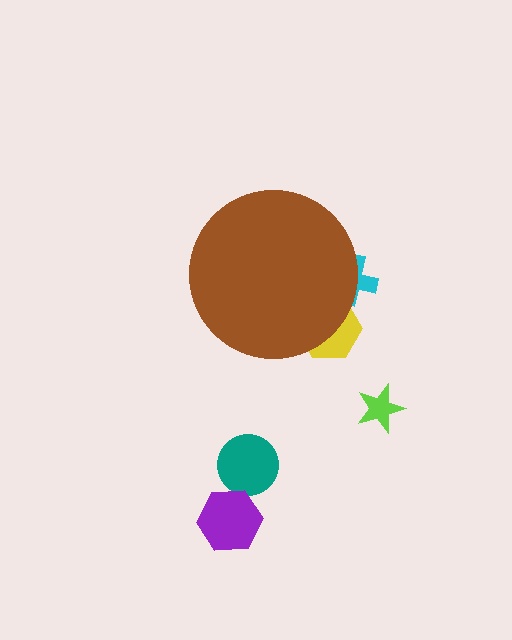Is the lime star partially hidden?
No, the lime star is fully visible.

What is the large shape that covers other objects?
A brown circle.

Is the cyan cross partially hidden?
Yes, the cyan cross is partially hidden behind the brown circle.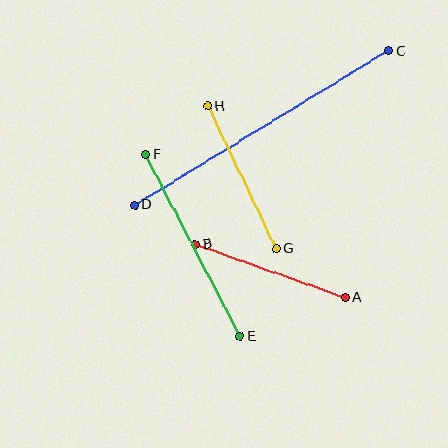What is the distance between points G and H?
The distance is approximately 158 pixels.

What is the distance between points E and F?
The distance is approximately 205 pixels.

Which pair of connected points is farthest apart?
Points C and D are farthest apart.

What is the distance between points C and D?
The distance is approximately 297 pixels.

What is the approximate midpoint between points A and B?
The midpoint is at approximately (270, 271) pixels.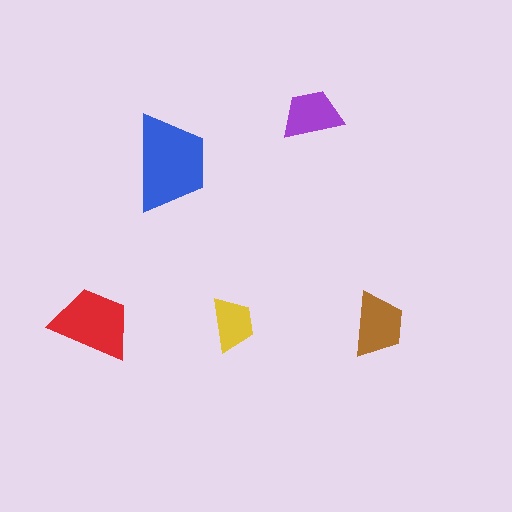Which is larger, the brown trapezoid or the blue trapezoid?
The blue one.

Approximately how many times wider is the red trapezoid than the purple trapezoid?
About 1.5 times wider.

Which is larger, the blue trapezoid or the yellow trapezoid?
The blue one.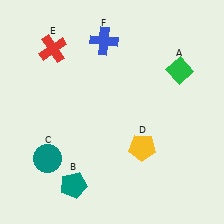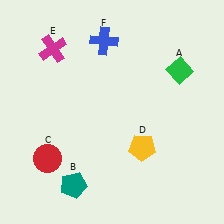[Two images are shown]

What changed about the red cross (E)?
In Image 1, E is red. In Image 2, it changed to magenta.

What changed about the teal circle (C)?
In Image 1, C is teal. In Image 2, it changed to red.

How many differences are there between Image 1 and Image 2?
There are 2 differences between the two images.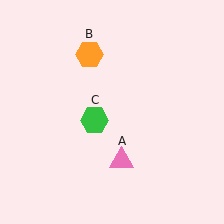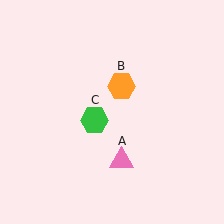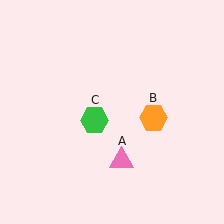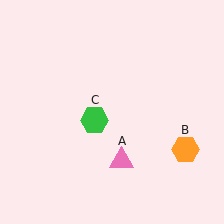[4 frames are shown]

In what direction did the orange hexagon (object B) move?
The orange hexagon (object B) moved down and to the right.